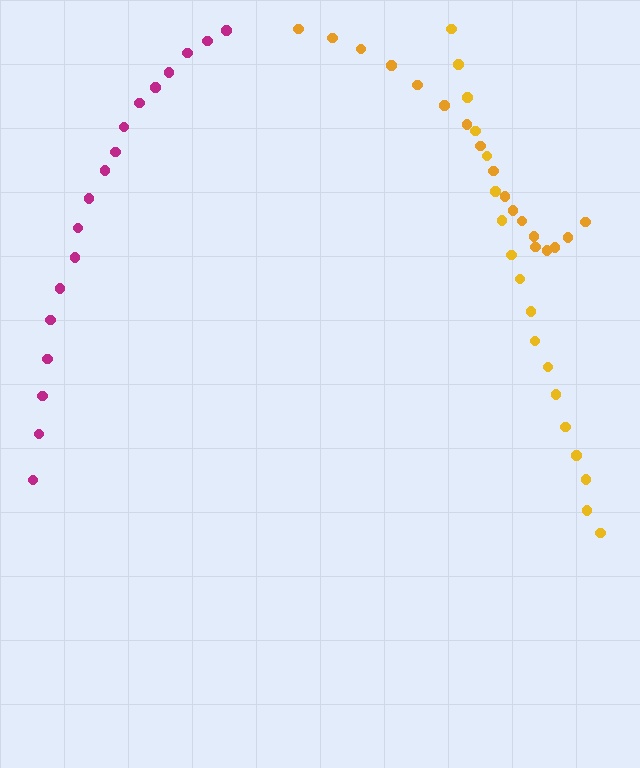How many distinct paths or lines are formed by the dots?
There are 3 distinct paths.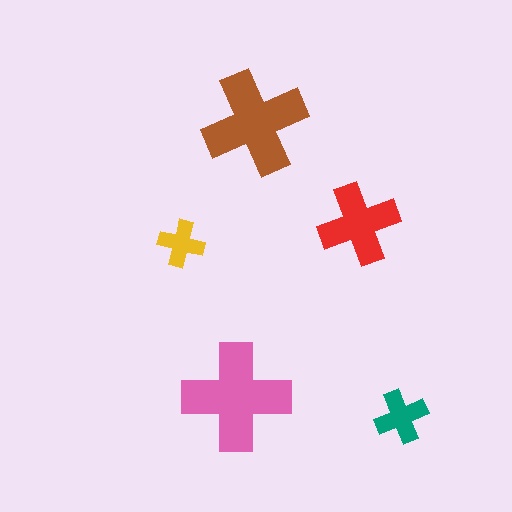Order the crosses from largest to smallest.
the pink one, the brown one, the red one, the teal one, the yellow one.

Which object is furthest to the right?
The teal cross is rightmost.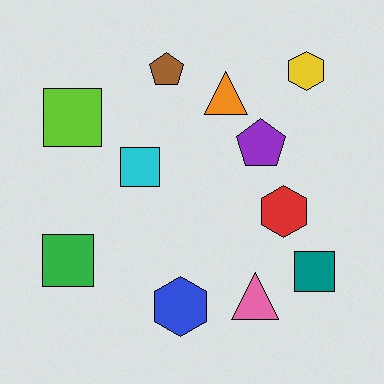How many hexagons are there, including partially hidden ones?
There are 3 hexagons.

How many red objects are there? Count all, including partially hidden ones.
There is 1 red object.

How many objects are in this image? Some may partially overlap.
There are 11 objects.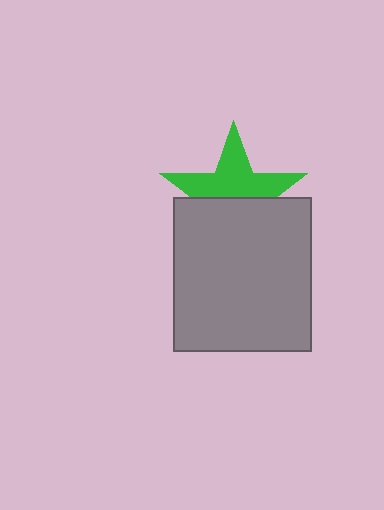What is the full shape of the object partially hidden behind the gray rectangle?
The partially hidden object is a green star.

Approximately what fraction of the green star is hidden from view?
Roughly 47% of the green star is hidden behind the gray rectangle.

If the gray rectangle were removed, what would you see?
You would see the complete green star.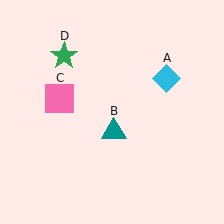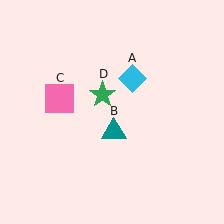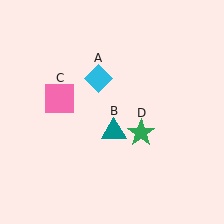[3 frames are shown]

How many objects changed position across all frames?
2 objects changed position: cyan diamond (object A), green star (object D).